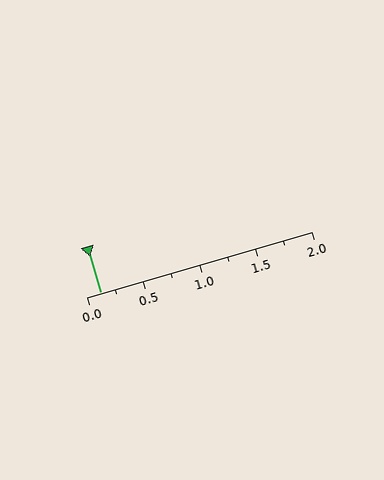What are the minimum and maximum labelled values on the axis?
The axis runs from 0.0 to 2.0.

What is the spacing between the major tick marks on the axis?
The major ticks are spaced 0.5 apart.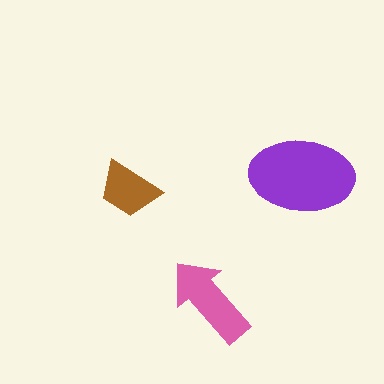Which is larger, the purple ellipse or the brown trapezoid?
The purple ellipse.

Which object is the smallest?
The brown trapezoid.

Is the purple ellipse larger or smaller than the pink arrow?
Larger.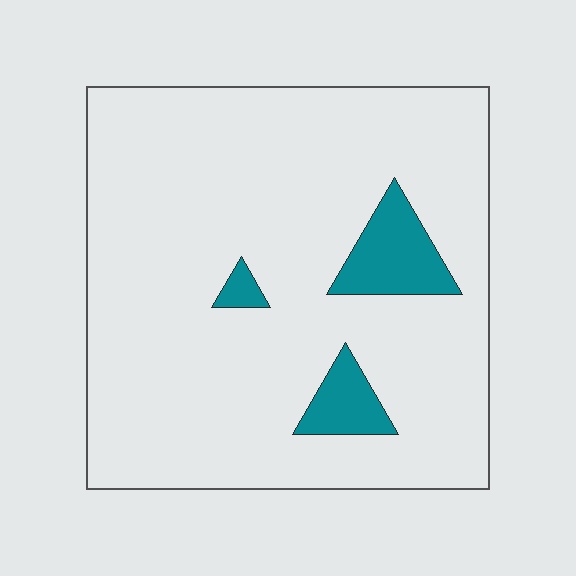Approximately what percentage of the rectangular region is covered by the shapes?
Approximately 10%.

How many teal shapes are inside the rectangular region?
3.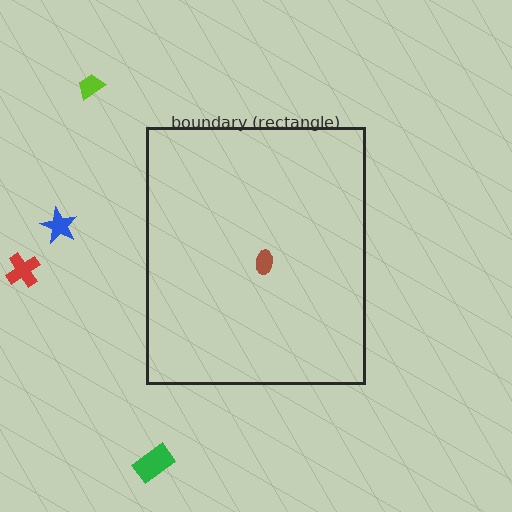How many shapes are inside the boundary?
1 inside, 4 outside.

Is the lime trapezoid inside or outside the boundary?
Outside.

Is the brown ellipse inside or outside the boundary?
Inside.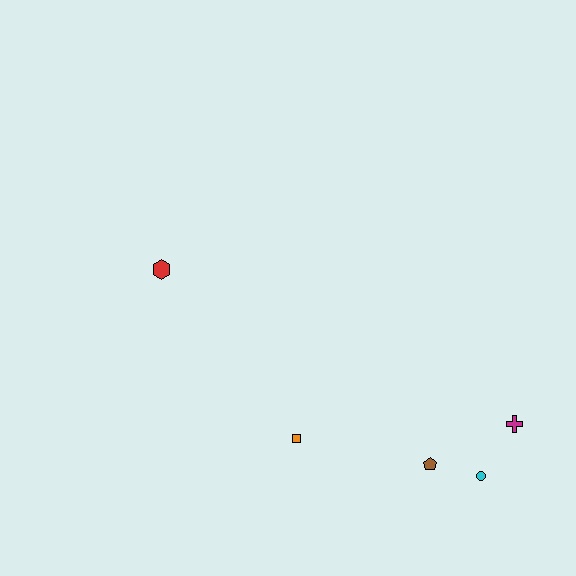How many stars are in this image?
There are no stars.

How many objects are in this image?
There are 5 objects.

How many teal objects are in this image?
There are no teal objects.